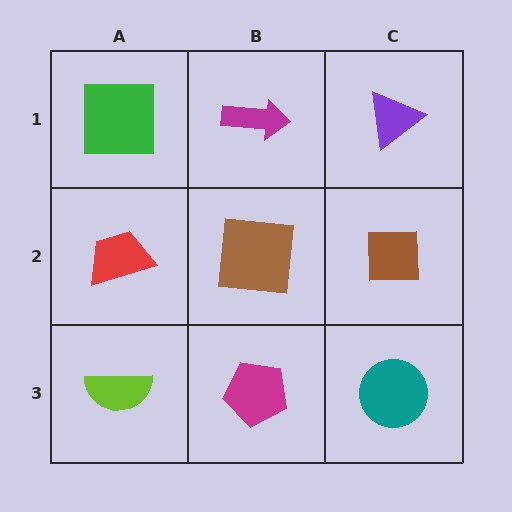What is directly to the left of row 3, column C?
A magenta pentagon.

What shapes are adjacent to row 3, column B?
A brown square (row 2, column B), a lime semicircle (row 3, column A), a teal circle (row 3, column C).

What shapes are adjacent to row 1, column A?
A red trapezoid (row 2, column A), a magenta arrow (row 1, column B).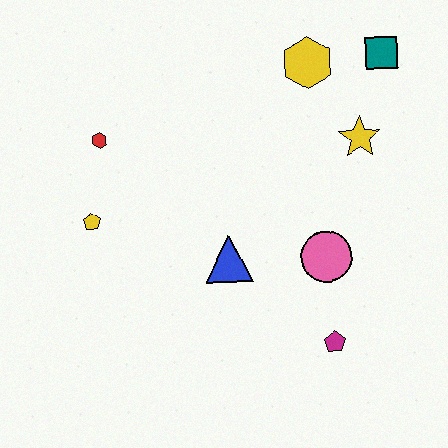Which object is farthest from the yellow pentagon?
The teal square is farthest from the yellow pentagon.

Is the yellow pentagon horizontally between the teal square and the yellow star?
No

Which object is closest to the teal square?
The yellow hexagon is closest to the teal square.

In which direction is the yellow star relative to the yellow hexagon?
The yellow star is below the yellow hexagon.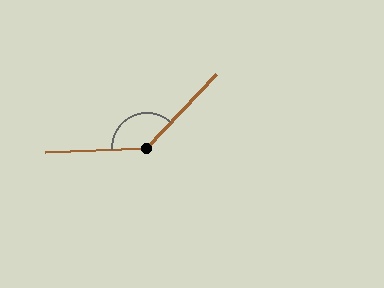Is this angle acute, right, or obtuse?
It is obtuse.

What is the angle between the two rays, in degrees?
Approximately 136 degrees.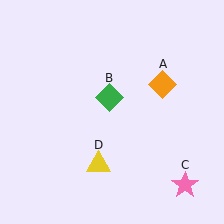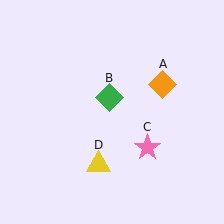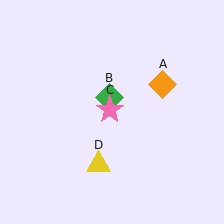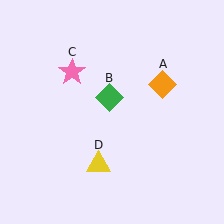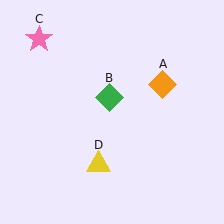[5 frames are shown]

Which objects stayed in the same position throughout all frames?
Orange diamond (object A) and green diamond (object B) and yellow triangle (object D) remained stationary.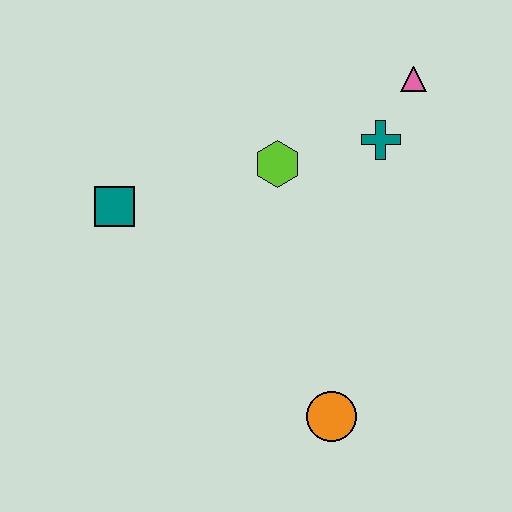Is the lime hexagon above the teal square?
Yes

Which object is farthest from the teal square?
The pink triangle is farthest from the teal square.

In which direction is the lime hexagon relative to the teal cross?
The lime hexagon is to the left of the teal cross.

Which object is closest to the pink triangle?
The teal cross is closest to the pink triangle.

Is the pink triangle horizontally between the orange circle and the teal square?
No